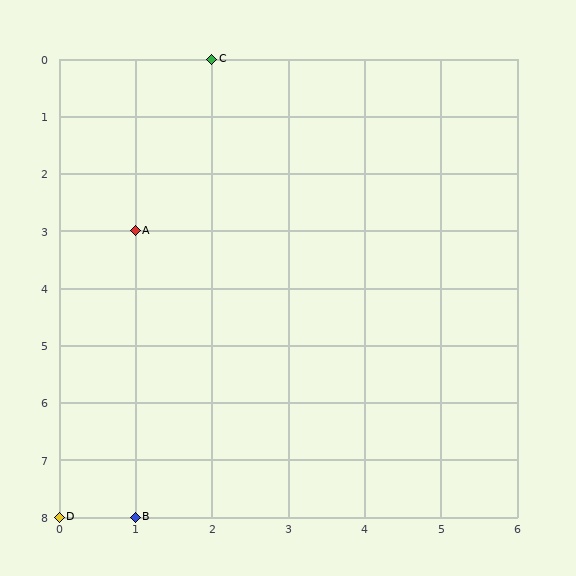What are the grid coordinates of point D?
Point D is at grid coordinates (0, 8).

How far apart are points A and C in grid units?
Points A and C are 1 column and 3 rows apart (about 3.2 grid units diagonally).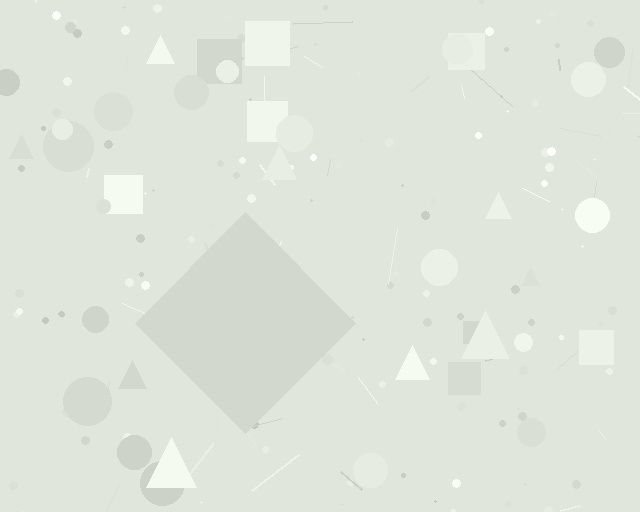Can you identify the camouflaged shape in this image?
The camouflaged shape is a diamond.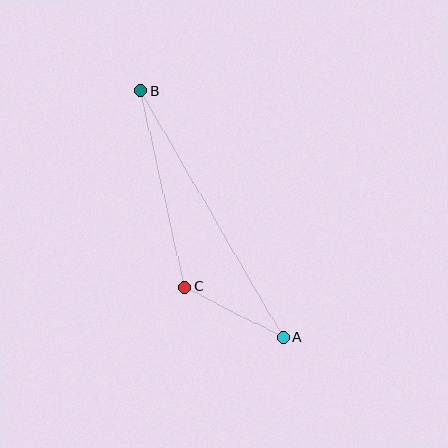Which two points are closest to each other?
Points A and C are closest to each other.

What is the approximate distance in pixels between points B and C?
The distance between B and C is approximately 201 pixels.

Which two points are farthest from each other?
Points A and B are farthest from each other.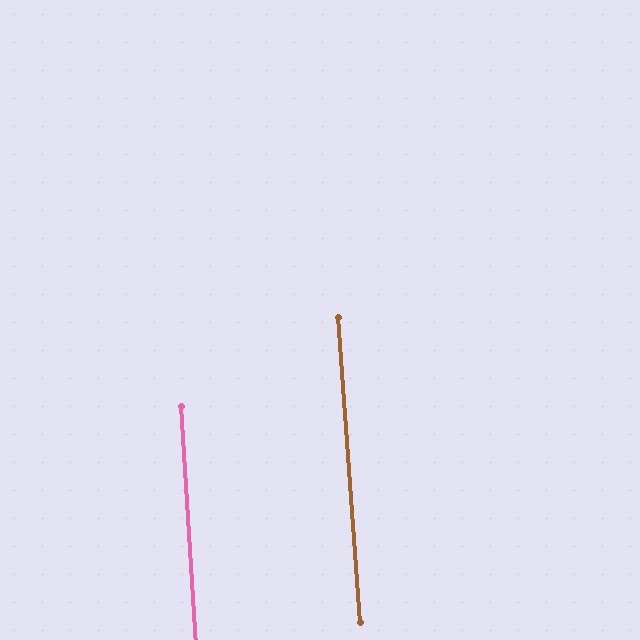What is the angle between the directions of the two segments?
Approximately 0 degrees.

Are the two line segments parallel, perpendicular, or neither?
Parallel — their directions differ by only 0.5°.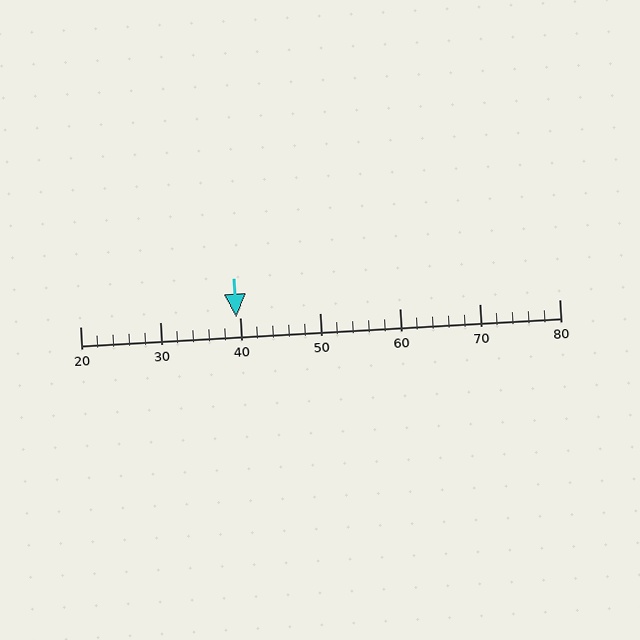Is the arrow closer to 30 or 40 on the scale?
The arrow is closer to 40.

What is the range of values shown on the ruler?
The ruler shows values from 20 to 80.